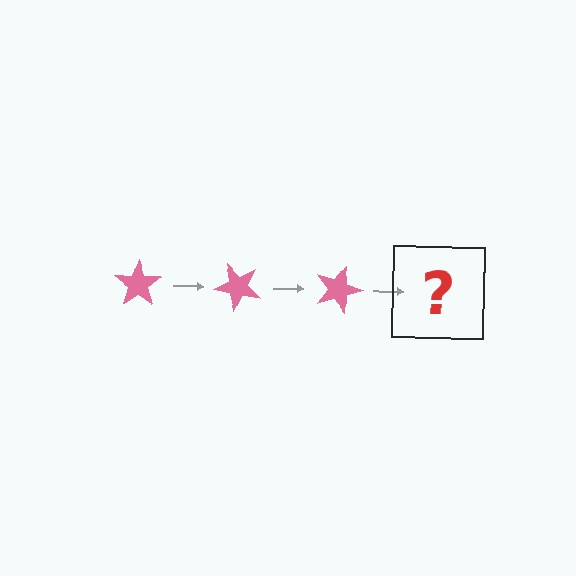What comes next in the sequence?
The next element should be a pink star rotated 135 degrees.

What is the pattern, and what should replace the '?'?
The pattern is that the star rotates 45 degrees each step. The '?' should be a pink star rotated 135 degrees.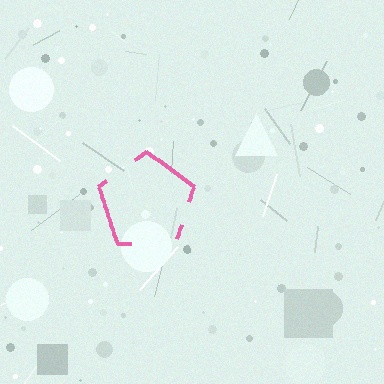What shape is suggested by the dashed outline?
The dashed outline suggests a pentagon.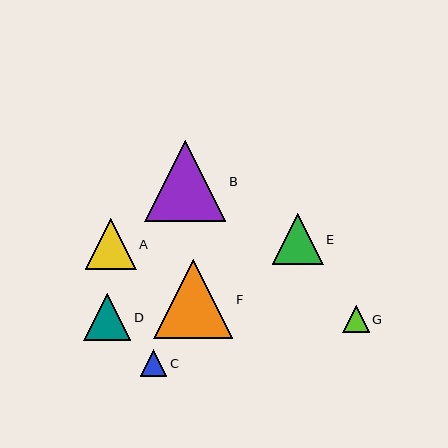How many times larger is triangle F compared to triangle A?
Triangle F is approximately 1.5 times the size of triangle A.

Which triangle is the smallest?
Triangle G is the smallest with a size of approximately 27 pixels.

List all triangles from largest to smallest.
From largest to smallest: B, F, A, E, D, C, G.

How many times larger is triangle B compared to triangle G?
Triangle B is approximately 3.0 times the size of triangle G.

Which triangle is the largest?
Triangle B is the largest with a size of approximately 81 pixels.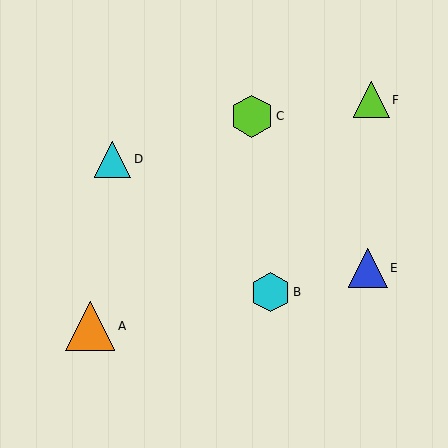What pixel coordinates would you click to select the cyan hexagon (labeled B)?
Click at (271, 292) to select the cyan hexagon B.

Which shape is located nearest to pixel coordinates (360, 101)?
The lime triangle (labeled F) at (371, 100) is nearest to that location.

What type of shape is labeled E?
Shape E is a blue triangle.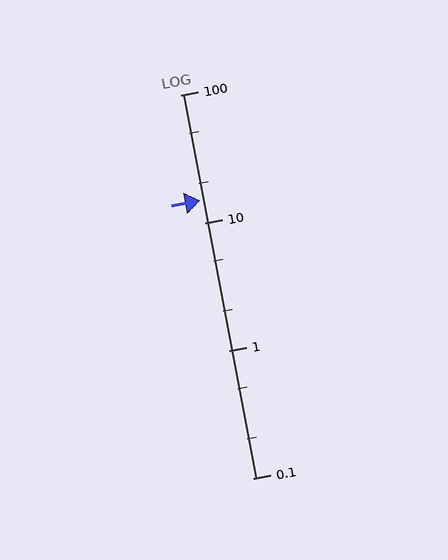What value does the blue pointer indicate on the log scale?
The pointer indicates approximately 15.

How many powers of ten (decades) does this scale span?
The scale spans 3 decades, from 0.1 to 100.